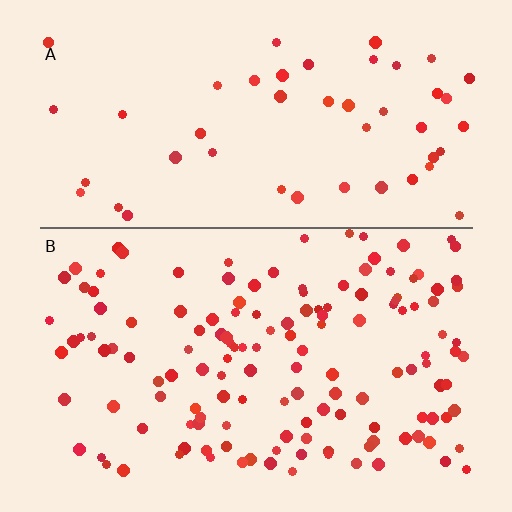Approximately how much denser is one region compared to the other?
Approximately 2.8× — region B over region A.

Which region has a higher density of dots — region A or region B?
B (the bottom).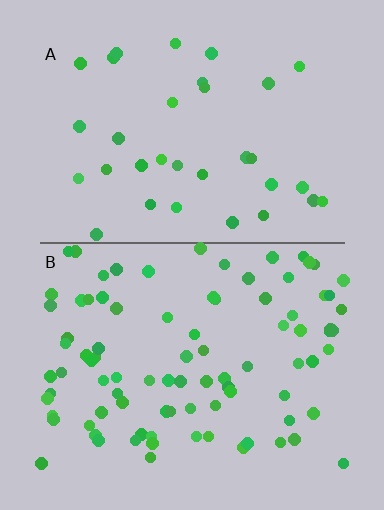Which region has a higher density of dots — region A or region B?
B (the bottom).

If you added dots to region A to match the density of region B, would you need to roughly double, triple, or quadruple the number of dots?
Approximately triple.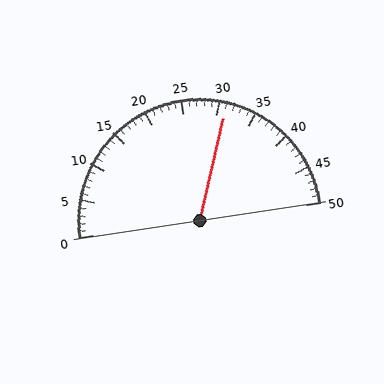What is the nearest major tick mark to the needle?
The nearest major tick mark is 30.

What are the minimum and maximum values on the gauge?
The gauge ranges from 0 to 50.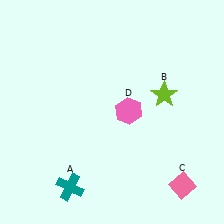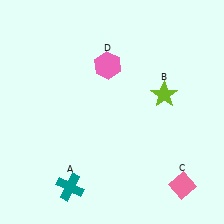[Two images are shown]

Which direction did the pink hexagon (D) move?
The pink hexagon (D) moved up.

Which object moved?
The pink hexagon (D) moved up.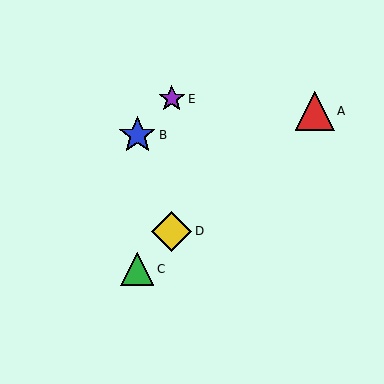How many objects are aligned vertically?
2 objects (B, C) are aligned vertically.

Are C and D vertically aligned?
No, C is at x≈137 and D is at x≈172.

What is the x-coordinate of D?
Object D is at x≈172.